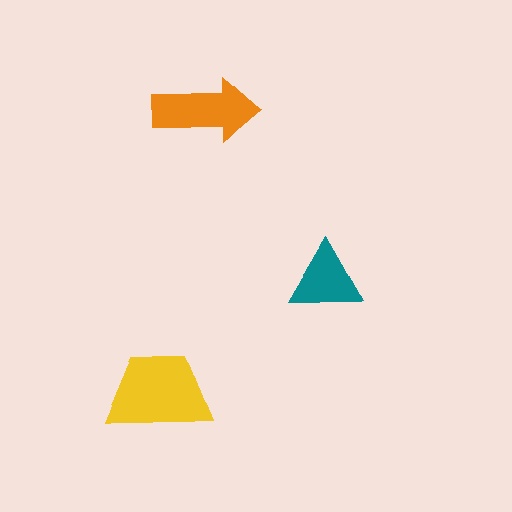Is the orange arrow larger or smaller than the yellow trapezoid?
Smaller.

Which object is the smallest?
The teal triangle.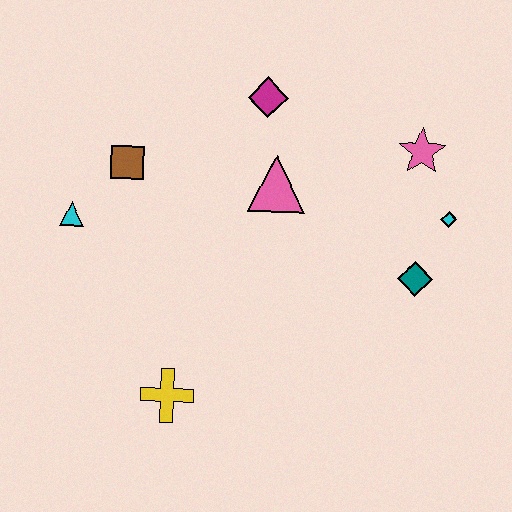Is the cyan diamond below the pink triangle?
Yes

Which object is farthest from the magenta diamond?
The yellow cross is farthest from the magenta diamond.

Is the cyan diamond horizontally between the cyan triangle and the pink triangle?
No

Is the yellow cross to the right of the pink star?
No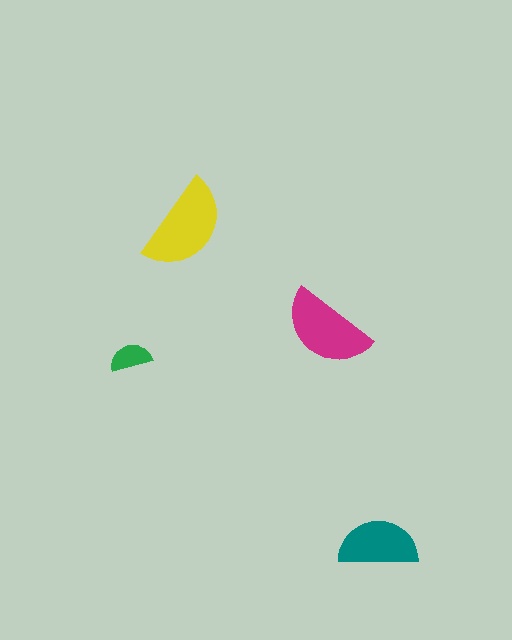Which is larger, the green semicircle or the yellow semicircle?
The yellow one.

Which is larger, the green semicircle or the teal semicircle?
The teal one.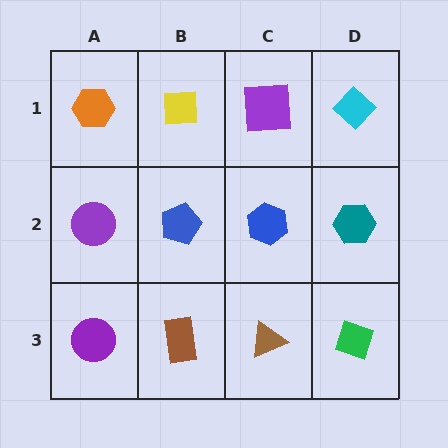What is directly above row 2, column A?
An orange hexagon.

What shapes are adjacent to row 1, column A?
A purple circle (row 2, column A), a yellow square (row 1, column B).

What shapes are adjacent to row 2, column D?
A cyan diamond (row 1, column D), a green diamond (row 3, column D), a blue hexagon (row 2, column C).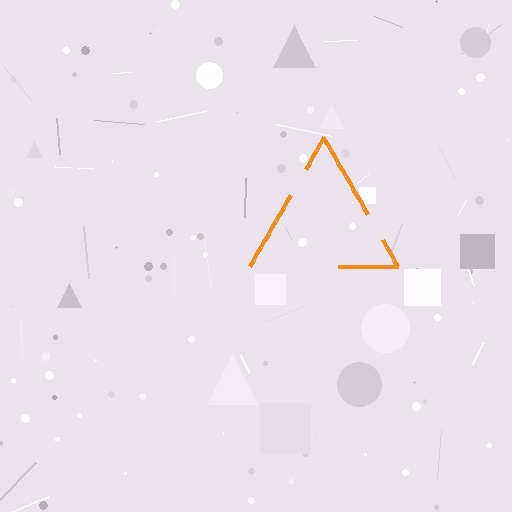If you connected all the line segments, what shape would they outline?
They would outline a triangle.